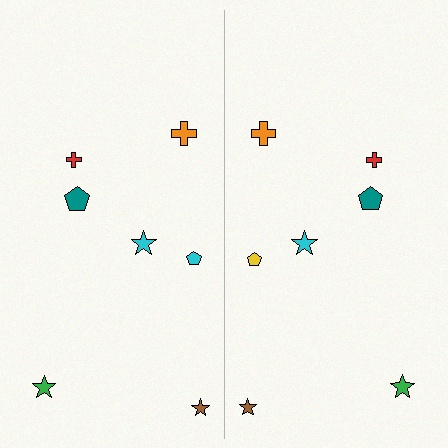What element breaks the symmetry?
The yellow pentagon on the right side breaks the symmetry — its mirror counterpart is cyan.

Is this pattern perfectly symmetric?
No, the pattern is not perfectly symmetric. The yellow pentagon on the right side breaks the symmetry — its mirror counterpart is cyan.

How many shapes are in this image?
There are 14 shapes in this image.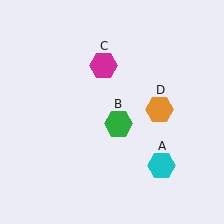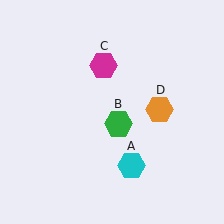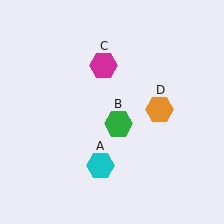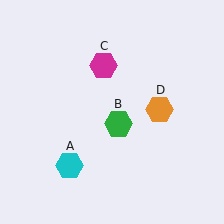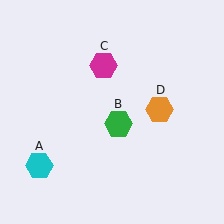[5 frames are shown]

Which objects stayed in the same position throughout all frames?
Green hexagon (object B) and magenta hexagon (object C) and orange hexagon (object D) remained stationary.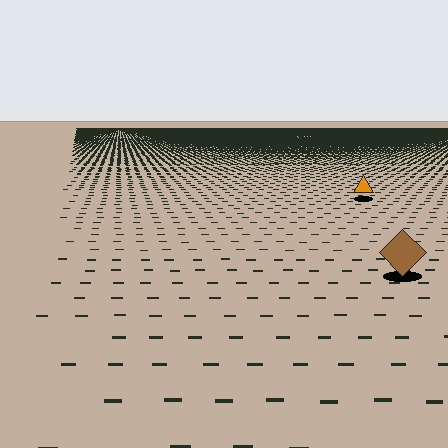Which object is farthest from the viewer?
The orange triangle is farthest from the viewer. It appears smaller and the ground texture around it is denser.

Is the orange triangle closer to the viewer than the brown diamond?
No. The brown diamond is closer — you can tell from the texture gradient: the ground texture is coarser near it.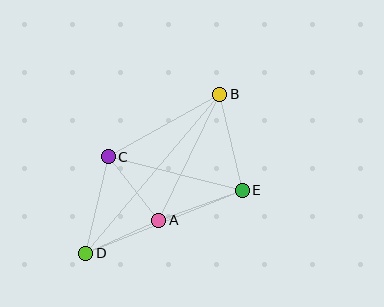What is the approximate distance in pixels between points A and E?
The distance between A and E is approximately 88 pixels.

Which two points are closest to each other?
Points A and D are closest to each other.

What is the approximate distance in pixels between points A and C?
The distance between A and C is approximately 81 pixels.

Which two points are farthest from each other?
Points B and D are farthest from each other.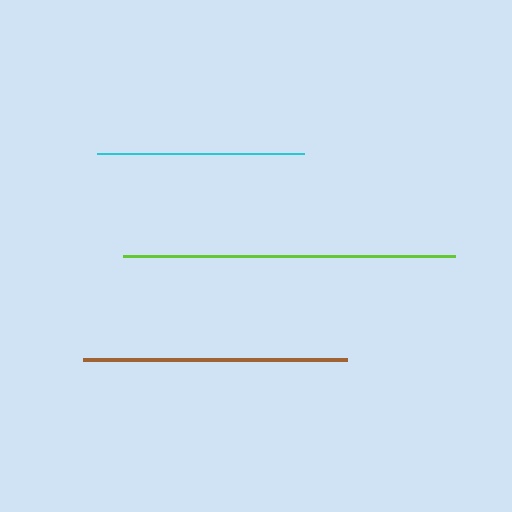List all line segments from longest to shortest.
From longest to shortest: lime, brown, cyan.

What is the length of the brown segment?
The brown segment is approximately 264 pixels long.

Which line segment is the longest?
The lime line is the longest at approximately 332 pixels.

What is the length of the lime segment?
The lime segment is approximately 332 pixels long.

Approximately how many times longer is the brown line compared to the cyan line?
The brown line is approximately 1.3 times the length of the cyan line.